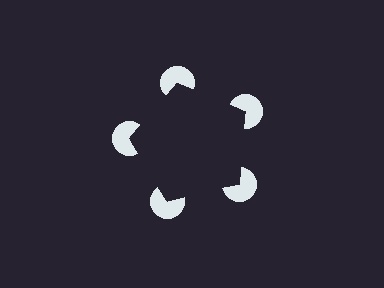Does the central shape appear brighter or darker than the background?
It typically appears slightly darker than the background, even though no actual brightness change is drawn.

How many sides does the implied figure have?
5 sides.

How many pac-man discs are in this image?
There are 5 — one at each vertex of the illusory pentagon.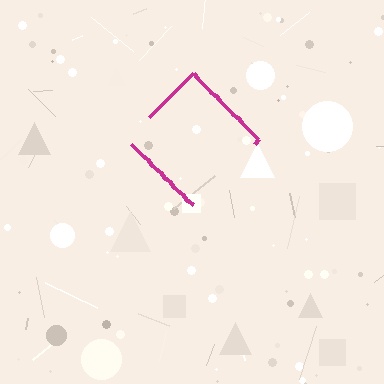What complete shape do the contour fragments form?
The contour fragments form a diamond.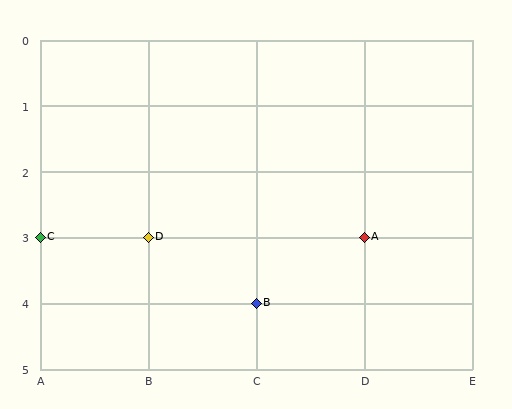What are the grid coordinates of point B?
Point B is at grid coordinates (C, 4).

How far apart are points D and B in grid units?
Points D and B are 1 column and 1 row apart (about 1.4 grid units diagonally).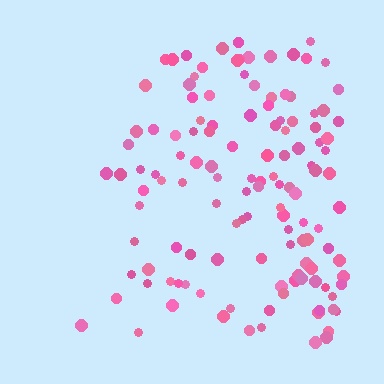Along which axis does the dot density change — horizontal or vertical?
Horizontal.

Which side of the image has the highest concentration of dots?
The right.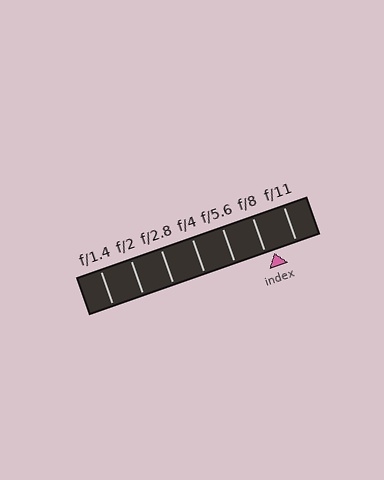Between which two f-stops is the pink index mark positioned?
The index mark is between f/8 and f/11.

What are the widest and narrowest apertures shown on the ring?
The widest aperture shown is f/1.4 and the narrowest is f/11.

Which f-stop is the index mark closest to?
The index mark is closest to f/8.